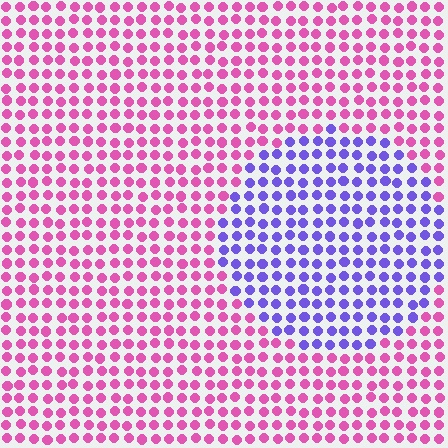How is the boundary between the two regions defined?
The boundary is defined purely by a slight shift in hue (about 67 degrees). Spacing, size, and orientation are identical on both sides.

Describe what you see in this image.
The image is filled with small pink elements in a uniform arrangement. A circle-shaped region is visible where the elements are tinted to a slightly different hue, forming a subtle color boundary.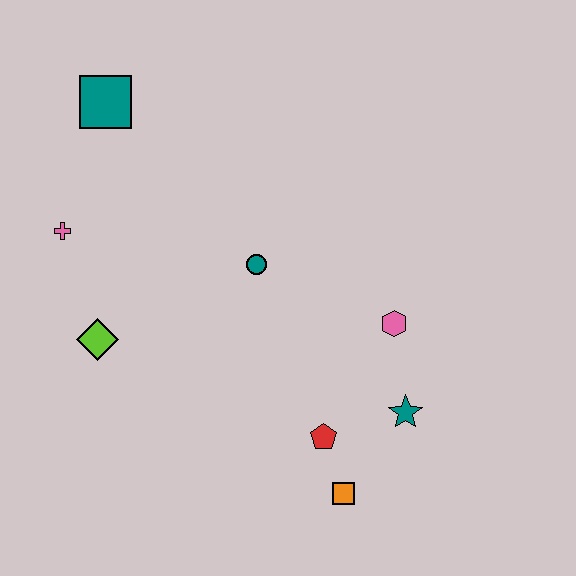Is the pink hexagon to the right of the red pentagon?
Yes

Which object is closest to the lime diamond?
The pink cross is closest to the lime diamond.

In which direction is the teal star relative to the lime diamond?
The teal star is to the right of the lime diamond.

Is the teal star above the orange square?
Yes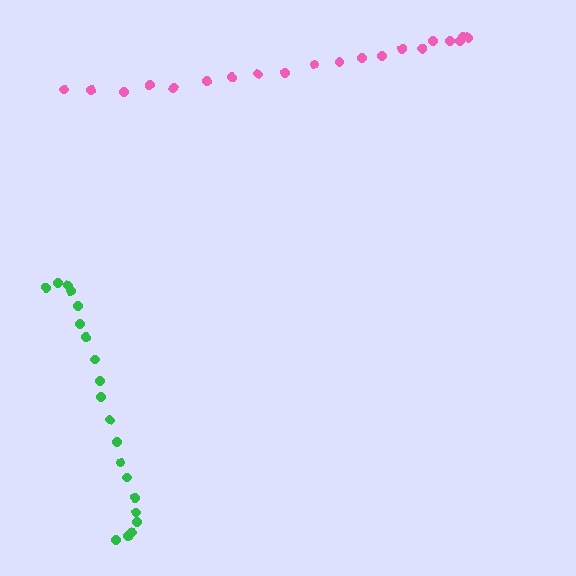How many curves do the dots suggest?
There are 2 distinct paths.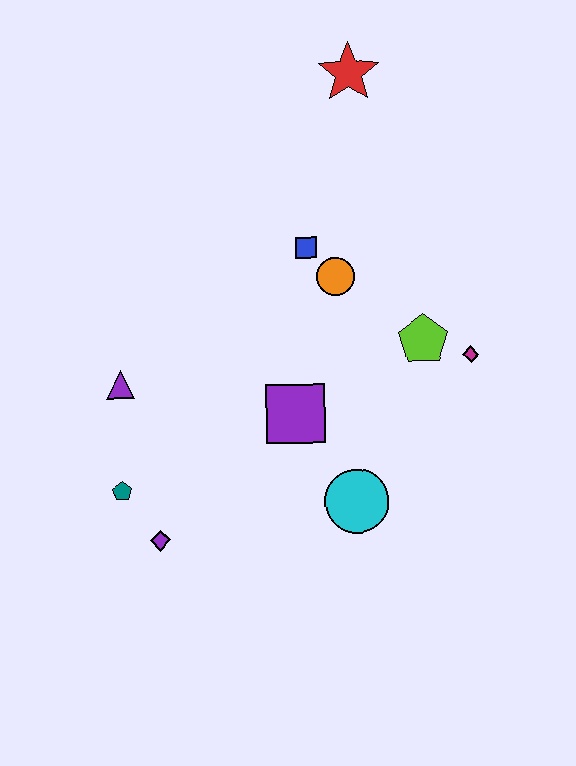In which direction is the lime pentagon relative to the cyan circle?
The lime pentagon is above the cyan circle.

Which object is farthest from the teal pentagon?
The red star is farthest from the teal pentagon.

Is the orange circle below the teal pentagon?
No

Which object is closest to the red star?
The blue square is closest to the red star.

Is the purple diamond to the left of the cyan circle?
Yes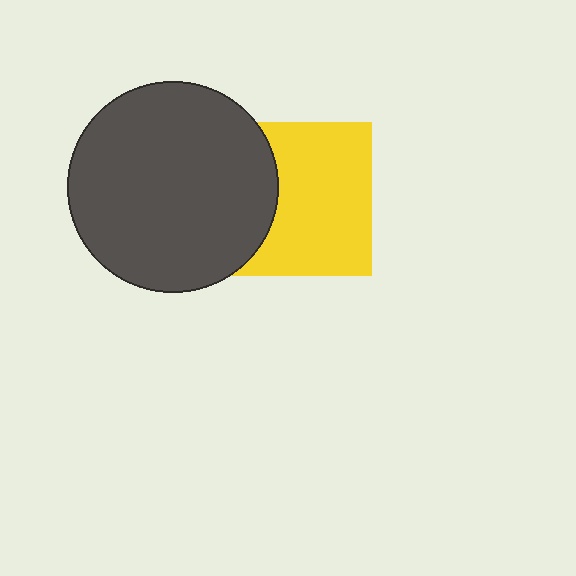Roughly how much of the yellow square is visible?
Most of it is visible (roughly 67%).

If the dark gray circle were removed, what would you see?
You would see the complete yellow square.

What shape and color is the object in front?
The object in front is a dark gray circle.